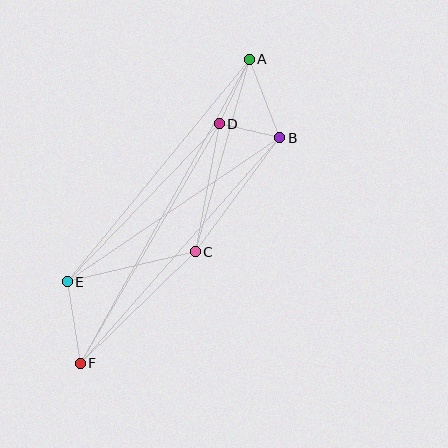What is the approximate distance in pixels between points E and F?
The distance between E and F is approximately 83 pixels.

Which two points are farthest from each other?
Points A and F are farthest from each other.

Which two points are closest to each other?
Points B and D are closest to each other.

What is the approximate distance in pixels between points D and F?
The distance between D and F is approximately 277 pixels.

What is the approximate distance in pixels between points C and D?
The distance between C and D is approximately 131 pixels.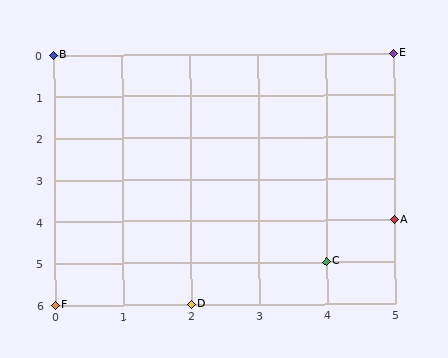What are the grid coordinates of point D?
Point D is at grid coordinates (2, 6).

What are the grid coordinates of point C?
Point C is at grid coordinates (4, 5).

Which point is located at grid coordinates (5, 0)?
Point E is at (5, 0).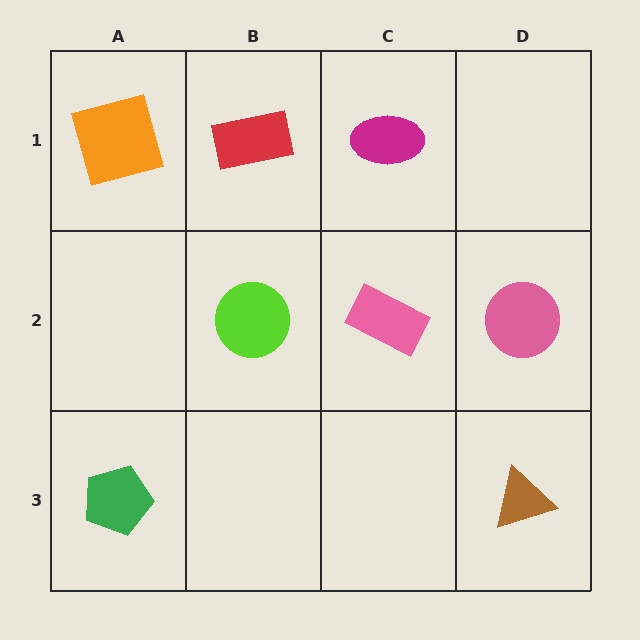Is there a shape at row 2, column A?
No, that cell is empty.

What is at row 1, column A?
An orange square.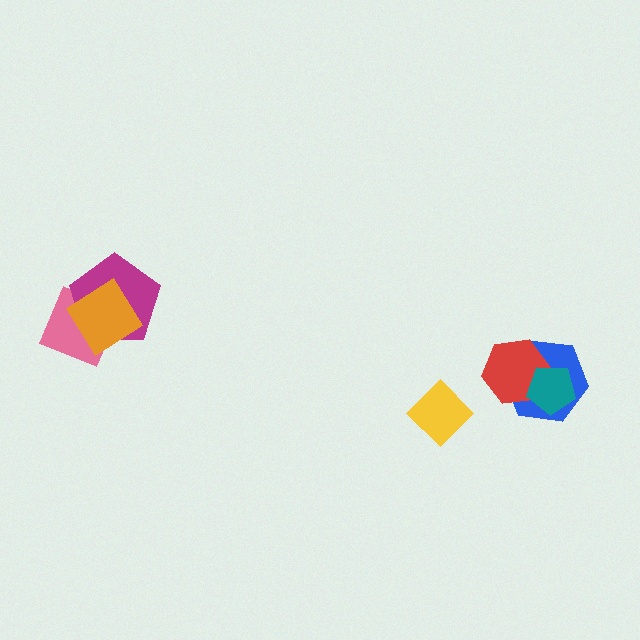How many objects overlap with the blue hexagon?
2 objects overlap with the blue hexagon.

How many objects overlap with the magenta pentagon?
2 objects overlap with the magenta pentagon.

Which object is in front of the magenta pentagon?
The orange diamond is in front of the magenta pentagon.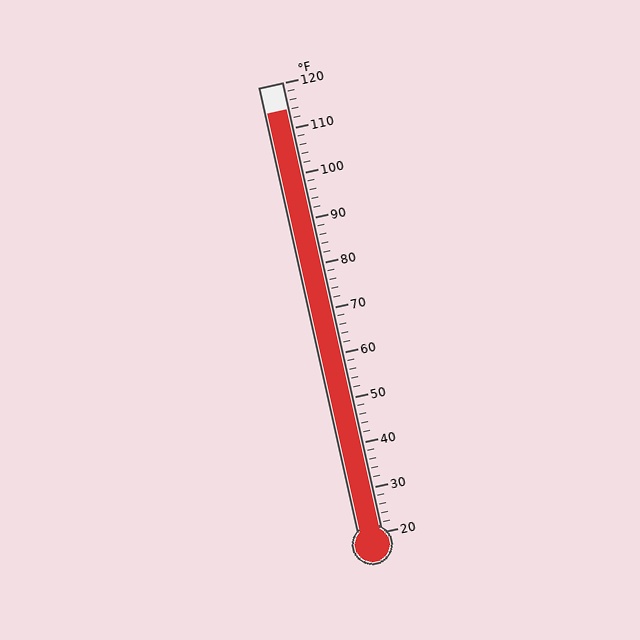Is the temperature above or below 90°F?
The temperature is above 90°F.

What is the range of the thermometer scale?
The thermometer scale ranges from 20°F to 120°F.